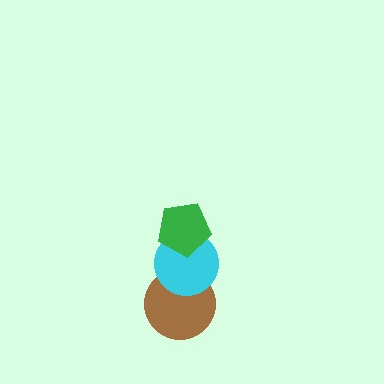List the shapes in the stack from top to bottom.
From top to bottom: the green pentagon, the cyan circle, the brown circle.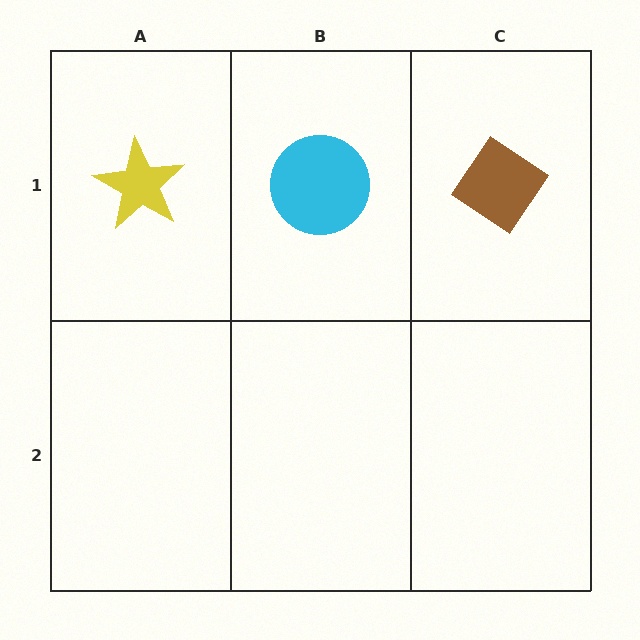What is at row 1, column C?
A brown diamond.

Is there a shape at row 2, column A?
No, that cell is empty.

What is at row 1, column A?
A yellow star.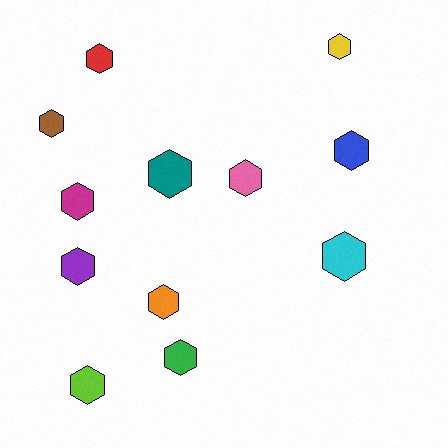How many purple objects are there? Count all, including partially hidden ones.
There is 1 purple object.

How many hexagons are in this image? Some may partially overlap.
There are 12 hexagons.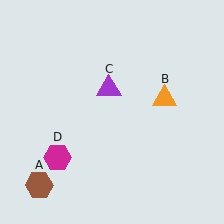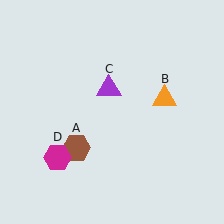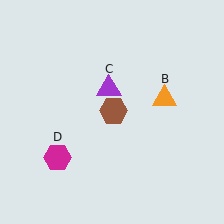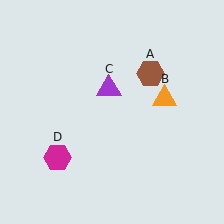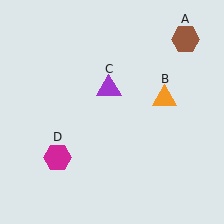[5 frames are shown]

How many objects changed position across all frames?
1 object changed position: brown hexagon (object A).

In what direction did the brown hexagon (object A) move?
The brown hexagon (object A) moved up and to the right.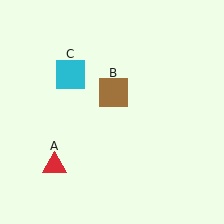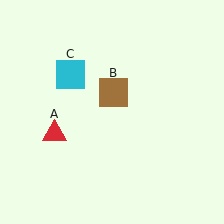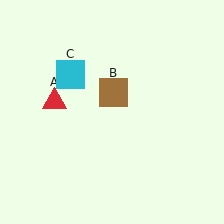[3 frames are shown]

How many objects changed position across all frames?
1 object changed position: red triangle (object A).